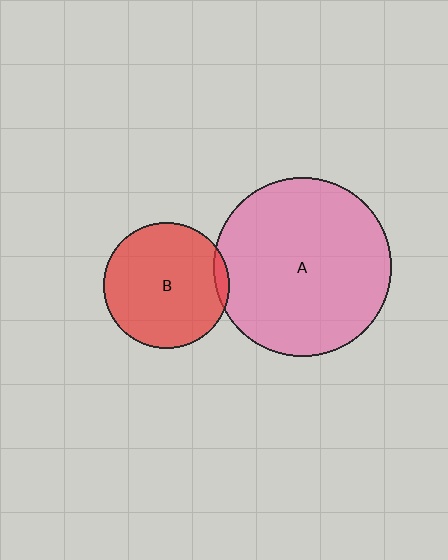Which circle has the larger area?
Circle A (pink).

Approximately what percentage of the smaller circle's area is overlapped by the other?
Approximately 5%.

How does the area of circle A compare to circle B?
Approximately 2.0 times.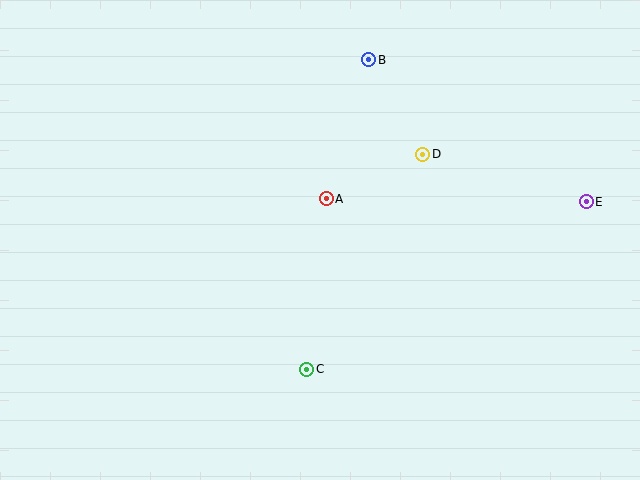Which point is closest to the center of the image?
Point A at (326, 199) is closest to the center.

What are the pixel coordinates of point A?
Point A is at (326, 199).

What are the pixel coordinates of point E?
Point E is at (586, 202).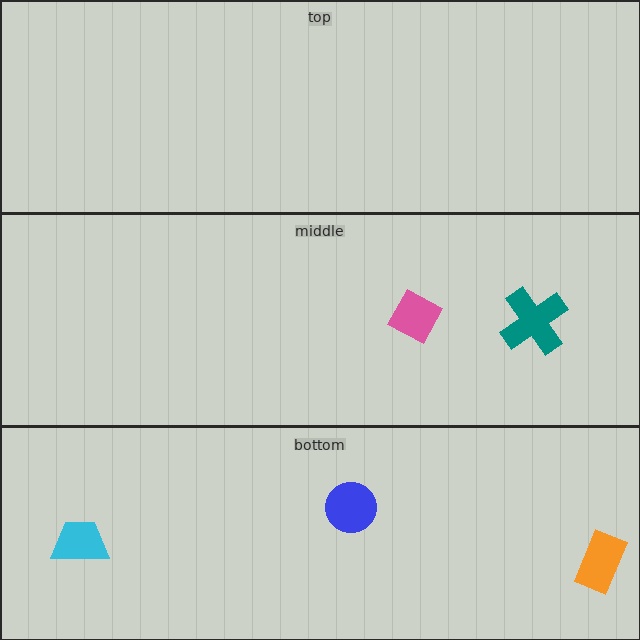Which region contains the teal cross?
The middle region.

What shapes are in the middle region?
The teal cross, the pink diamond.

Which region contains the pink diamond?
The middle region.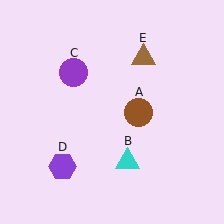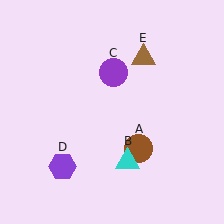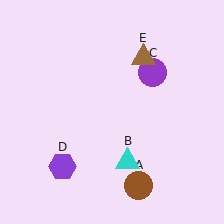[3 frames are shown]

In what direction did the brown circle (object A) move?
The brown circle (object A) moved down.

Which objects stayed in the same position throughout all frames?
Cyan triangle (object B) and purple hexagon (object D) and brown triangle (object E) remained stationary.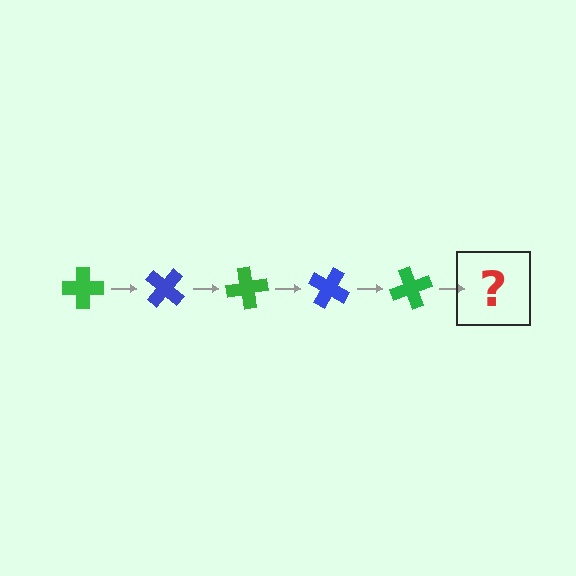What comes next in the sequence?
The next element should be a blue cross, rotated 200 degrees from the start.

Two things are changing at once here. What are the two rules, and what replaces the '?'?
The two rules are that it rotates 40 degrees each step and the color cycles through green and blue. The '?' should be a blue cross, rotated 200 degrees from the start.